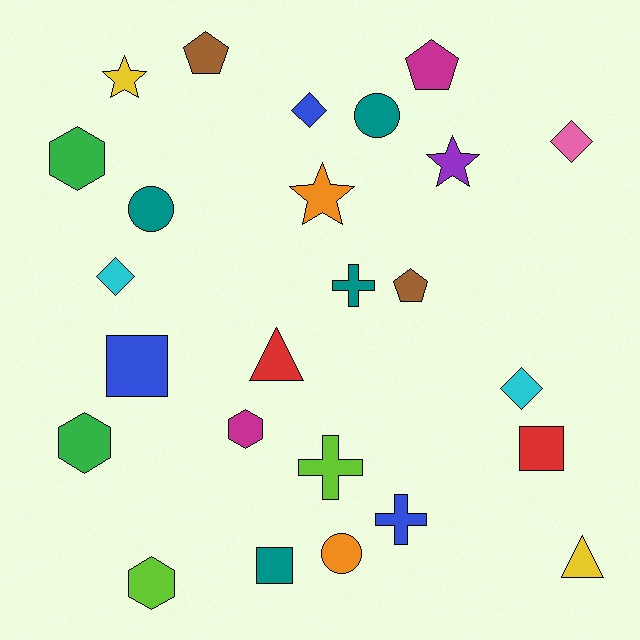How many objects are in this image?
There are 25 objects.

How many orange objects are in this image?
There are 2 orange objects.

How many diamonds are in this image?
There are 4 diamonds.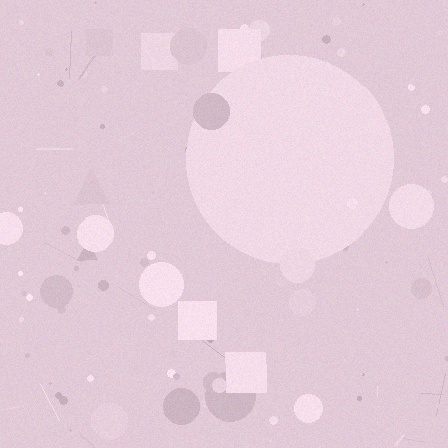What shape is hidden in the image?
A circle is hidden in the image.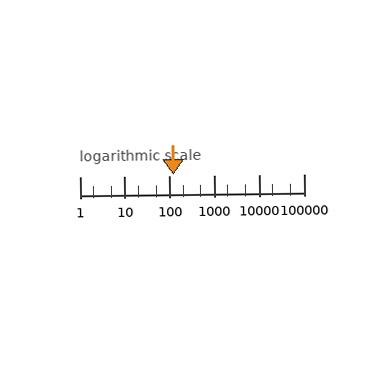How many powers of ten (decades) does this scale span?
The scale spans 5 decades, from 1 to 100000.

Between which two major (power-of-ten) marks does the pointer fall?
The pointer is between 100 and 1000.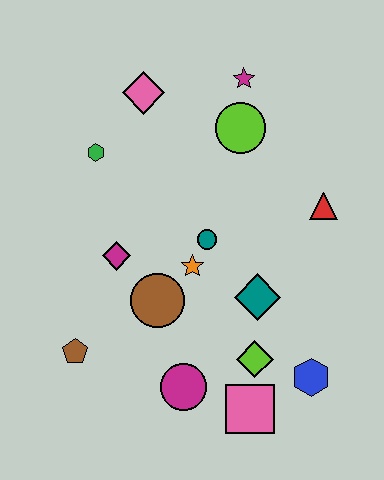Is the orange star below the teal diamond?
No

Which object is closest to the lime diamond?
The pink square is closest to the lime diamond.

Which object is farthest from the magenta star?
The pink square is farthest from the magenta star.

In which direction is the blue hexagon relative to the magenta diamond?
The blue hexagon is to the right of the magenta diamond.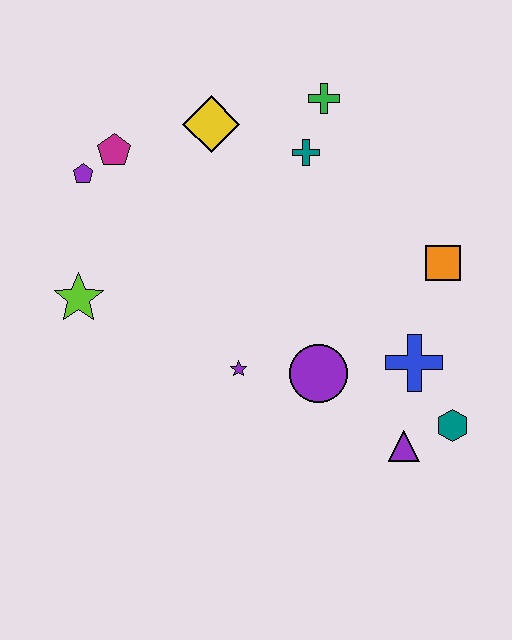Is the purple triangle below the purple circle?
Yes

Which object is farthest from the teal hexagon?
The purple pentagon is farthest from the teal hexagon.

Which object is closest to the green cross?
The teal cross is closest to the green cross.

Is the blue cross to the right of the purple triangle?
Yes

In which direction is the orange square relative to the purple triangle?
The orange square is above the purple triangle.